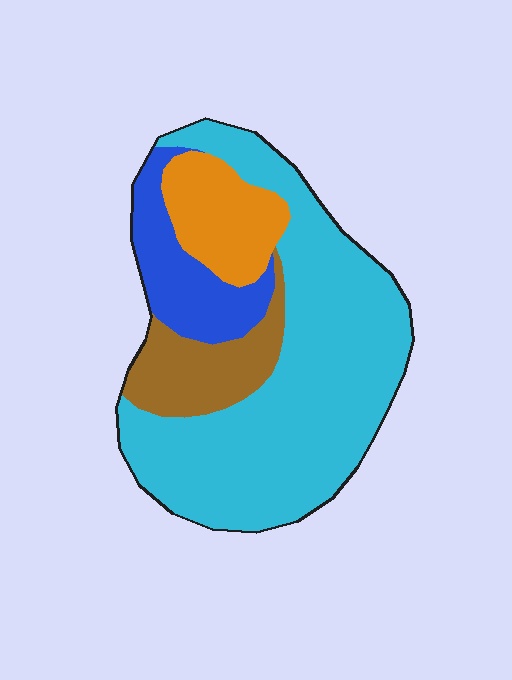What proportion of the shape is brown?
Brown takes up about one eighth (1/8) of the shape.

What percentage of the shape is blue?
Blue covers 14% of the shape.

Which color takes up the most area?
Cyan, at roughly 60%.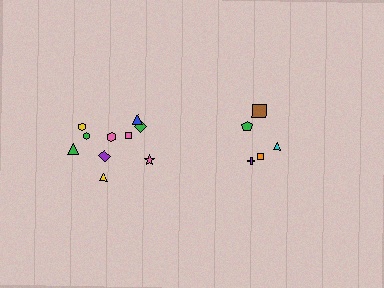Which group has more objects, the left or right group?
The left group.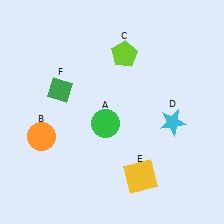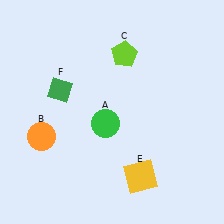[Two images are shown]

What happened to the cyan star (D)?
The cyan star (D) was removed in Image 2. It was in the bottom-right area of Image 1.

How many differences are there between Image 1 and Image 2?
There is 1 difference between the two images.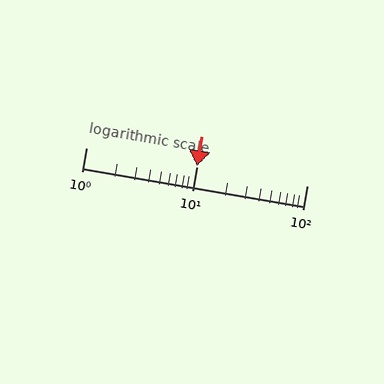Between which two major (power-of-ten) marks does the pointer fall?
The pointer is between 10 and 100.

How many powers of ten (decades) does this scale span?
The scale spans 2 decades, from 1 to 100.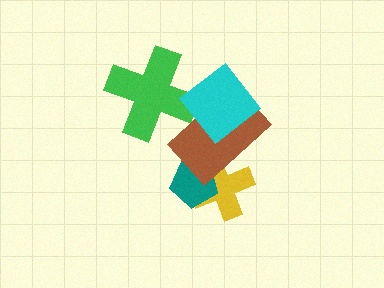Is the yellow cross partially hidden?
Yes, it is partially covered by another shape.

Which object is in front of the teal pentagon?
The brown rectangle is in front of the teal pentagon.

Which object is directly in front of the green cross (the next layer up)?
The brown rectangle is directly in front of the green cross.